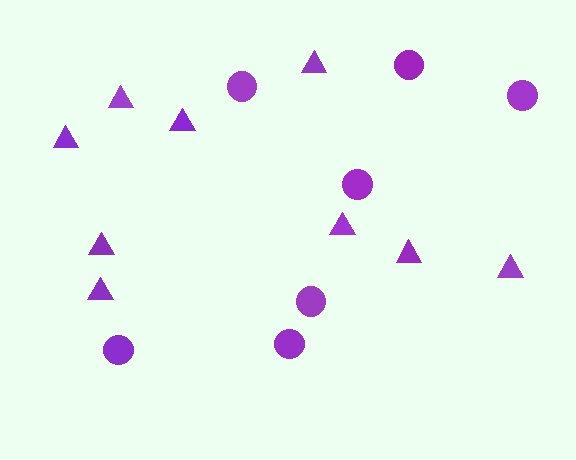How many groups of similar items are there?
There are 2 groups: one group of circles (7) and one group of triangles (9).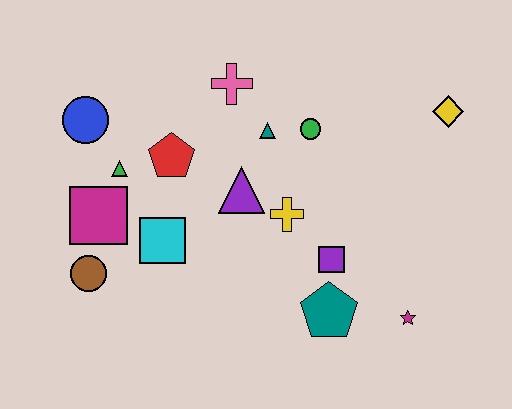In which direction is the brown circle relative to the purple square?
The brown circle is to the left of the purple square.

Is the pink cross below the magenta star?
No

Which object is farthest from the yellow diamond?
The brown circle is farthest from the yellow diamond.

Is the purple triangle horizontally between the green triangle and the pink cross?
No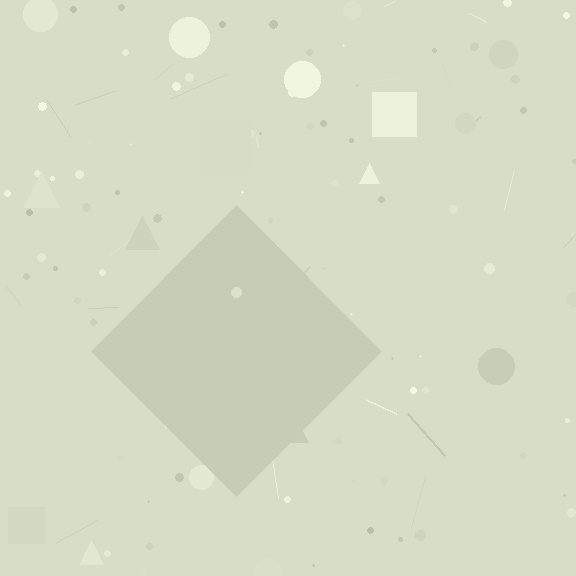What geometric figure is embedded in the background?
A diamond is embedded in the background.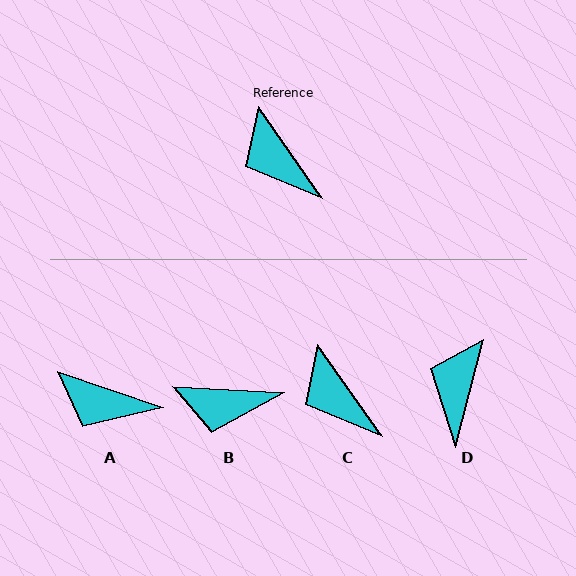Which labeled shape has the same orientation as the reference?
C.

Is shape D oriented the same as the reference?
No, it is off by about 50 degrees.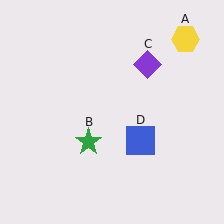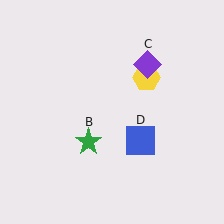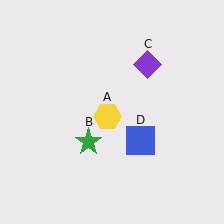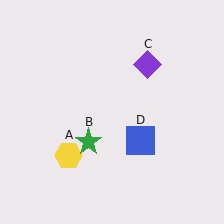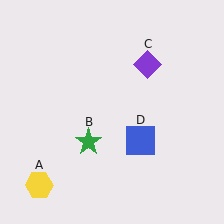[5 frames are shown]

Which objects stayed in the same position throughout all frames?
Green star (object B) and purple diamond (object C) and blue square (object D) remained stationary.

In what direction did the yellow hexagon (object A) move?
The yellow hexagon (object A) moved down and to the left.